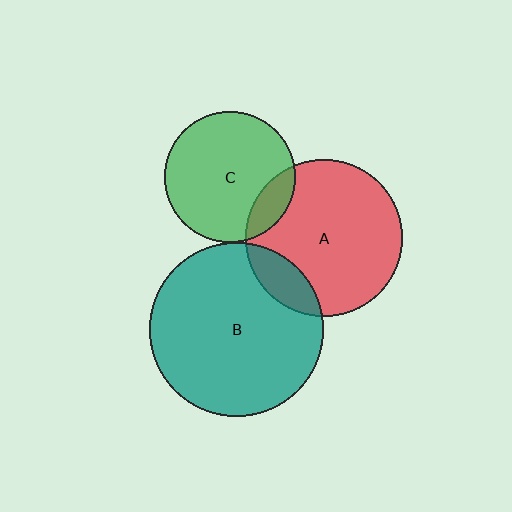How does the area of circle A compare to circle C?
Approximately 1.4 times.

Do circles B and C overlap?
Yes.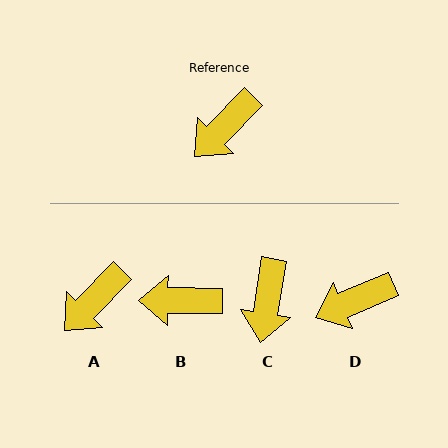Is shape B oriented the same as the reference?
No, it is off by about 46 degrees.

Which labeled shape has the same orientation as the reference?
A.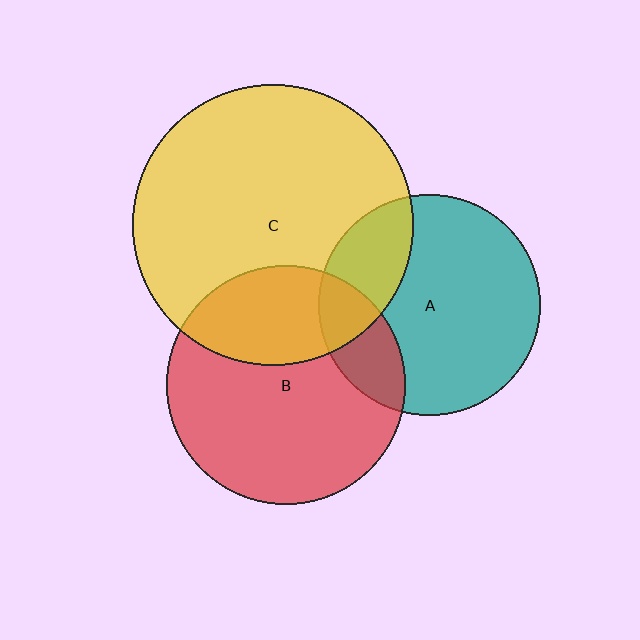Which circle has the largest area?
Circle C (yellow).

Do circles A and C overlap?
Yes.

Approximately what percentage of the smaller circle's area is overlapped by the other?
Approximately 25%.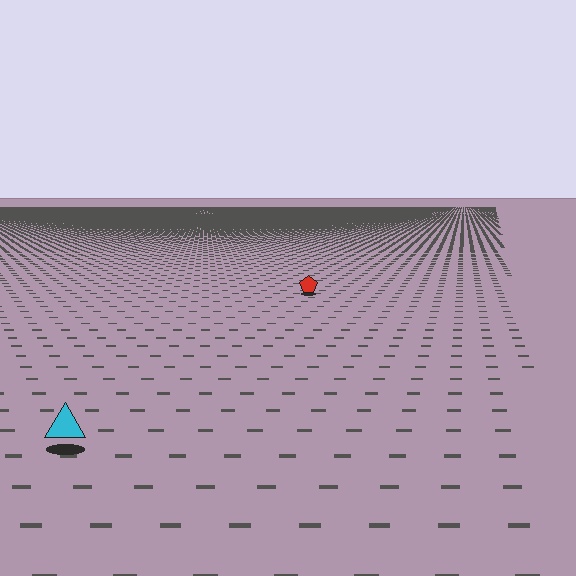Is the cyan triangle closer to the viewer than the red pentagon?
Yes. The cyan triangle is closer — you can tell from the texture gradient: the ground texture is coarser near it.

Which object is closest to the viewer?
The cyan triangle is closest. The texture marks near it are larger and more spread out.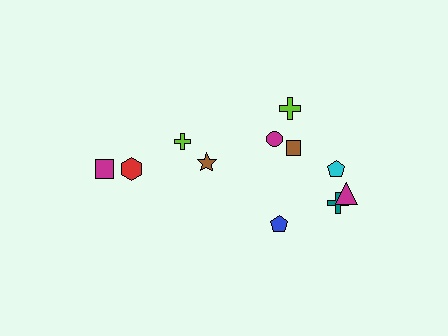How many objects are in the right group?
There are 7 objects.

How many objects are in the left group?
There are 4 objects.